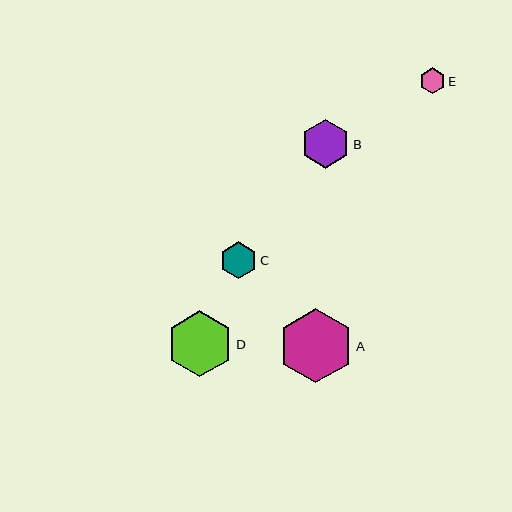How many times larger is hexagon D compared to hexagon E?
Hexagon D is approximately 2.6 times the size of hexagon E.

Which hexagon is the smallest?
Hexagon E is the smallest with a size of approximately 26 pixels.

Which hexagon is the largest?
Hexagon A is the largest with a size of approximately 74 pixels.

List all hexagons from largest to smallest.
From largest to smallest: A, D, B, C, E.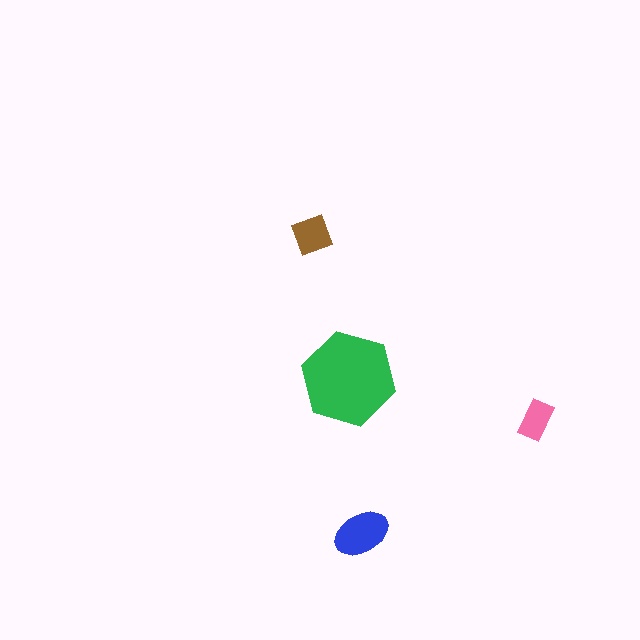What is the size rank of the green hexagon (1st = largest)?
1st.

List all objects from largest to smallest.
The green hexagon, the blue ellipse, the brown diamond, the pink rectangle.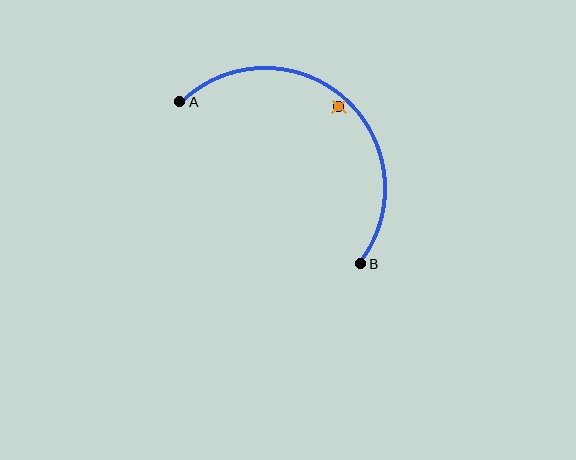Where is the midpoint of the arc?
The arc midpoint is the point on the curve farthest from the straight line joining A and B. It sits above and to the right of that line.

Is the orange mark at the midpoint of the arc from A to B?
No — the orange mark does not lie on the arc at all. It sits slightly inside the curve.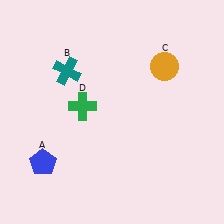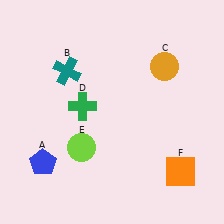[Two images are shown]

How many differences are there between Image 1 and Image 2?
There are 2 differences between the two images.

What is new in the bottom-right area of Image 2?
An orange square (F) was added in the bottom-right area of Image 2.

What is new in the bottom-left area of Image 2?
A lime circle (E) was added in the bottom-left area of Image 2.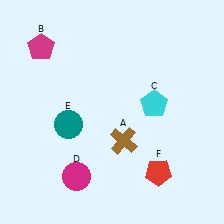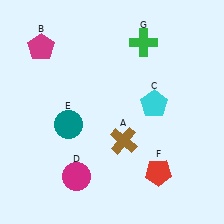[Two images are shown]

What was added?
A green cross (G) was added in Image 2.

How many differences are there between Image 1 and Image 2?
There is 1 difference between the two images.